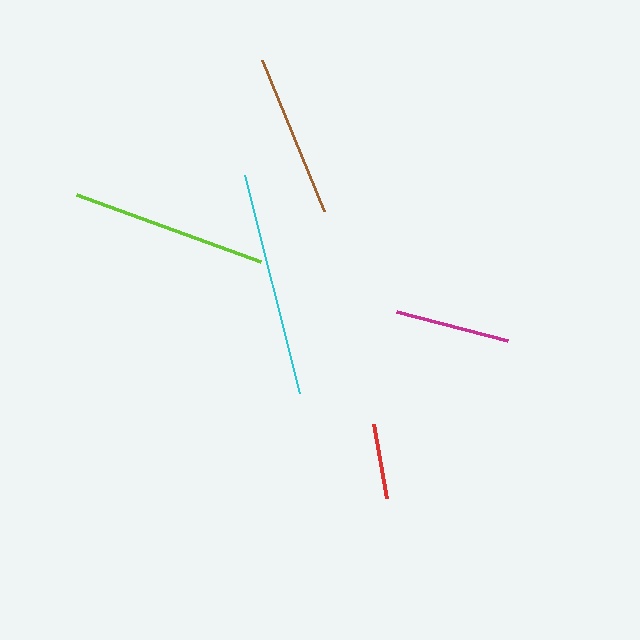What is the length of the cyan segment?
The cyan segment is approximately 225 pixels long.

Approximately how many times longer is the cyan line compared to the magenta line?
The cyan line is approximately 2.0 times the length of the magenta line.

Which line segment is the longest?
The cyan line is the longest at approximately 225 pixels.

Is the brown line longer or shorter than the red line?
The brown line is longer than the red line.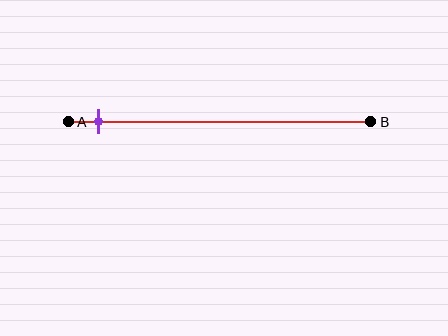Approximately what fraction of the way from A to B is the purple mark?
The purple mark is approximately 10% of the way from A to B.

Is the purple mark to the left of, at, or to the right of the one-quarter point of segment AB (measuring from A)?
The purple mark is to the left of the one-quarter point of segment AB.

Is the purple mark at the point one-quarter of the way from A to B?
No, the mark is at about 10% from A, not at the 25% one-quarter point.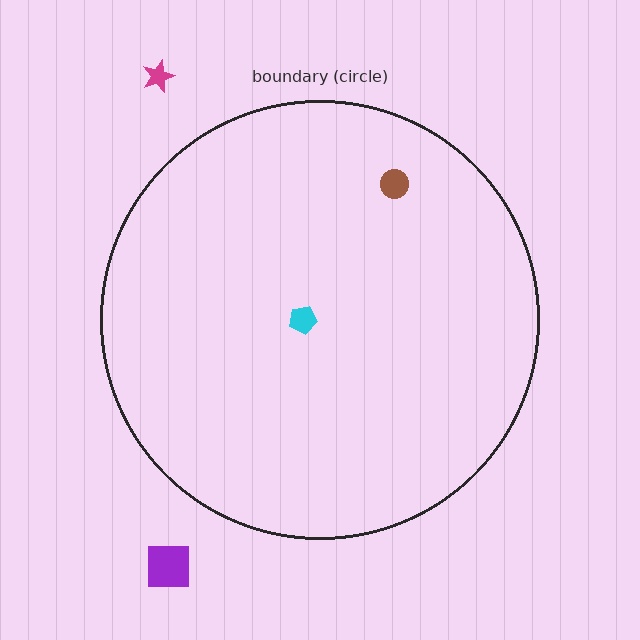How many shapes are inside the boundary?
2 inside, 2 outside.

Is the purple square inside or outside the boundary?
Outside.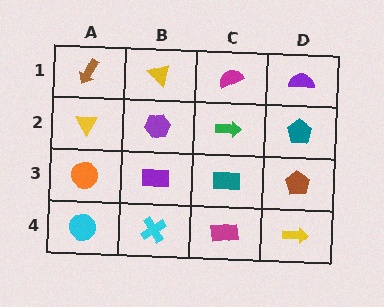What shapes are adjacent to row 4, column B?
A purple rectangle (row 3, column B), a cyan circle (row 4, column A), a magenta rectangle (row 4, column C).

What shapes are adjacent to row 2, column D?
A purple semicircle (row 1, column D), a brown pentagon (row 3, column D), a green arrow (row 2, column C).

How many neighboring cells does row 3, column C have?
4.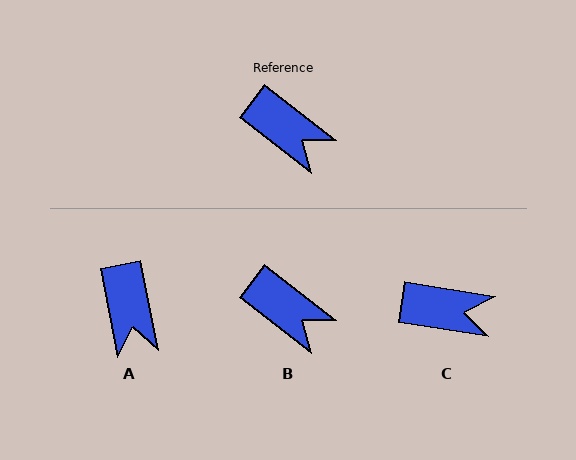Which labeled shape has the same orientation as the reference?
B.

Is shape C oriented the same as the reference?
No, it is off by about 28 degrees.